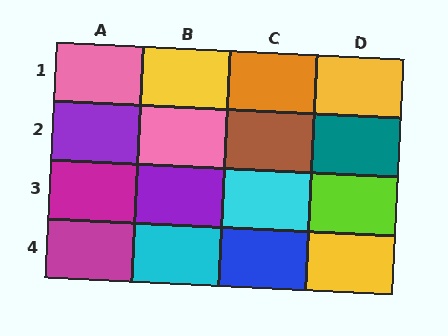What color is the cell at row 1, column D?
Yellow.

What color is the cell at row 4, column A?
Magenta.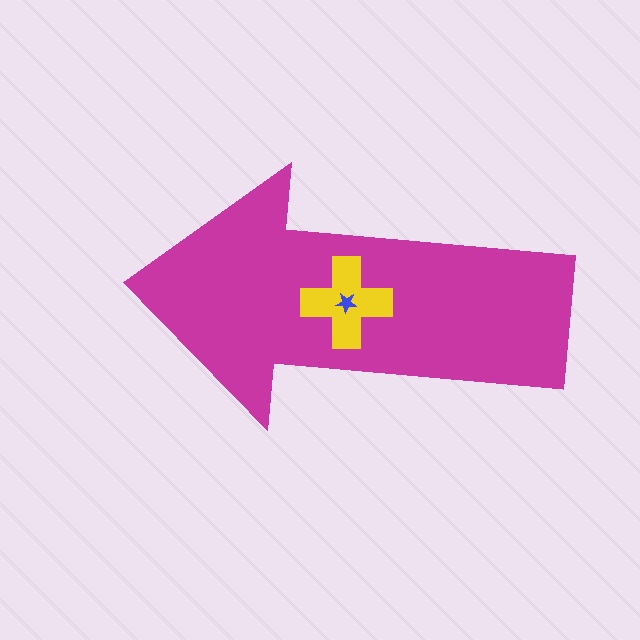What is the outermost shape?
The magenta arrow.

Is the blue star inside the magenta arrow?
Yes.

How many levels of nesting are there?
3.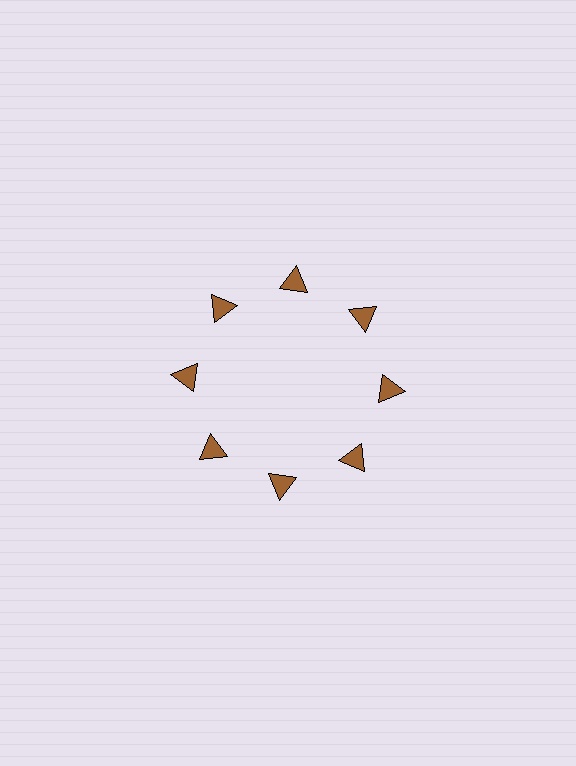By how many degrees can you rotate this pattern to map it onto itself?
The pattern maps onto itself every 45 degrees of rotation.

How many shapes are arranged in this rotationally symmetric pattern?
There are 8 shapes, arranged in 8 groups of 1.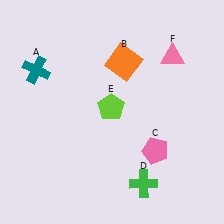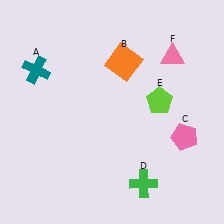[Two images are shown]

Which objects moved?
The objects that moved are: the pink pentagon (C), the lime pentagon (E).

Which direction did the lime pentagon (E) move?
The lime pentagon (E) moved right.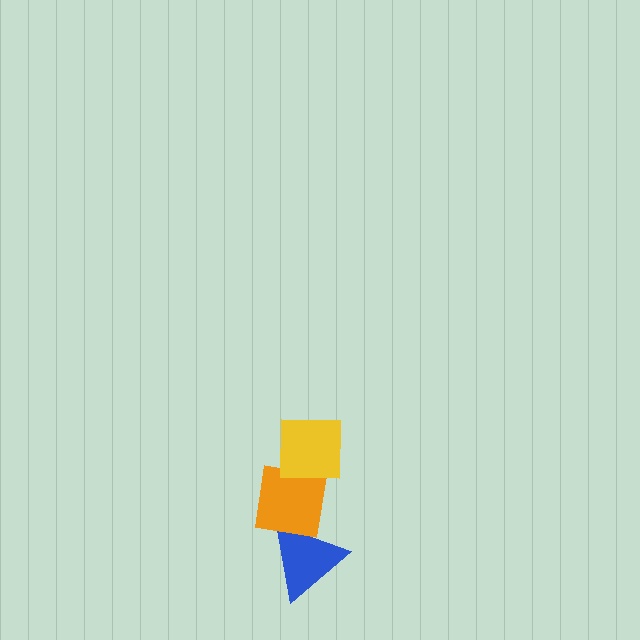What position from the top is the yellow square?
The yellow square is 1st from the top.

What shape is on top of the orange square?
The yellow square is on top of the orange square.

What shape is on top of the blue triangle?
The orange square is on top of the blue triangle.